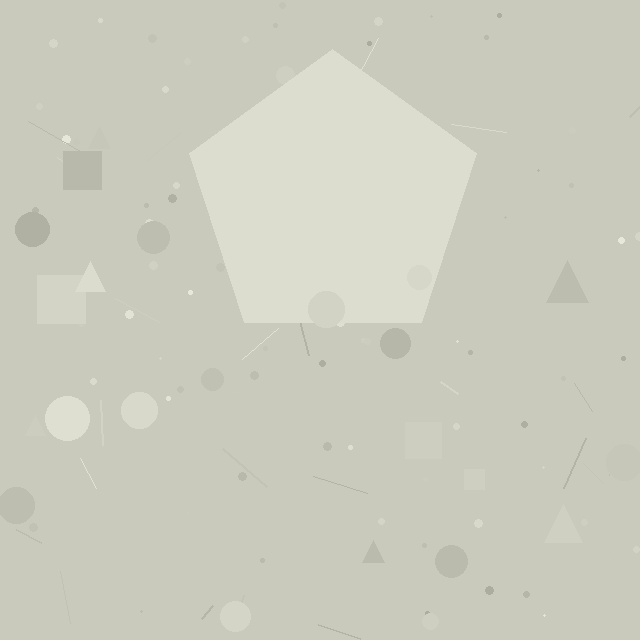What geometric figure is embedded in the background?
A pentagon is embedded in the background.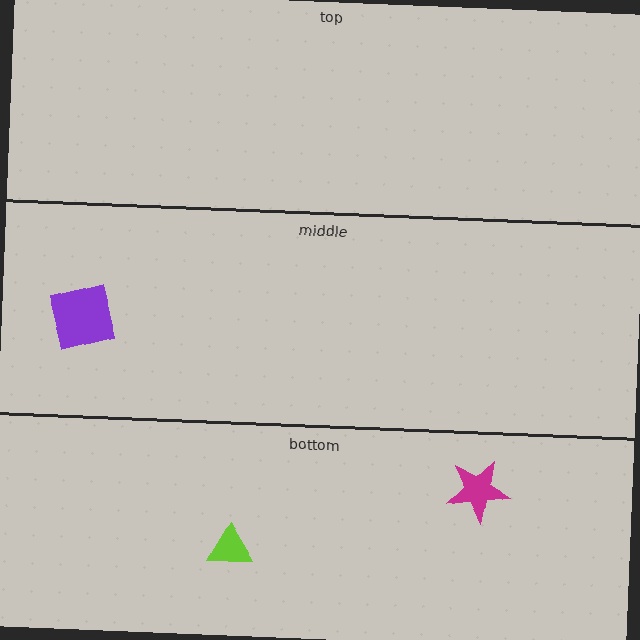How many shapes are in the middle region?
1.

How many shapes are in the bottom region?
2.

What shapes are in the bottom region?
The magenta star, the lime triangle.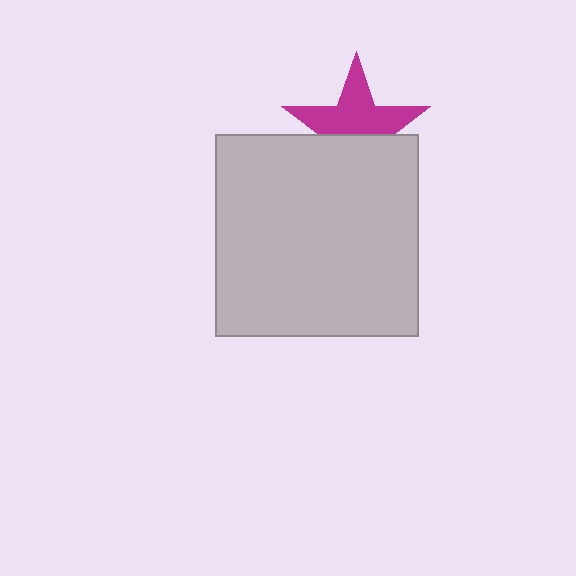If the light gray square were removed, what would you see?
You would see the complete magenta star.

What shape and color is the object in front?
The object in front is a light gray square.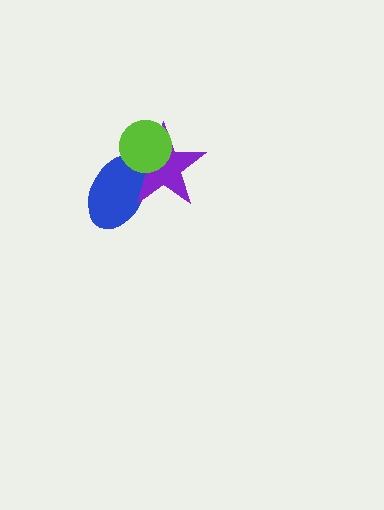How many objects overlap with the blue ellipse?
2 objects overlap with the blue ellipse.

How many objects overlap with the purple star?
2 objects overlap with the purple star.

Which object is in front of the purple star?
The lime circle is in front of the purple star.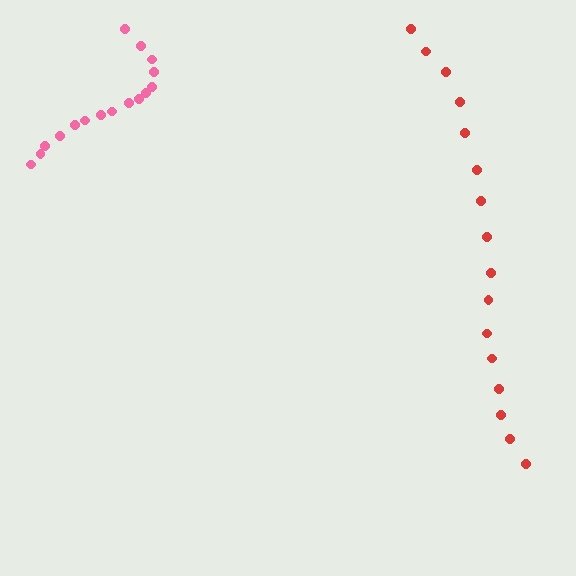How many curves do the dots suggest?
There are 2 distinct paths.